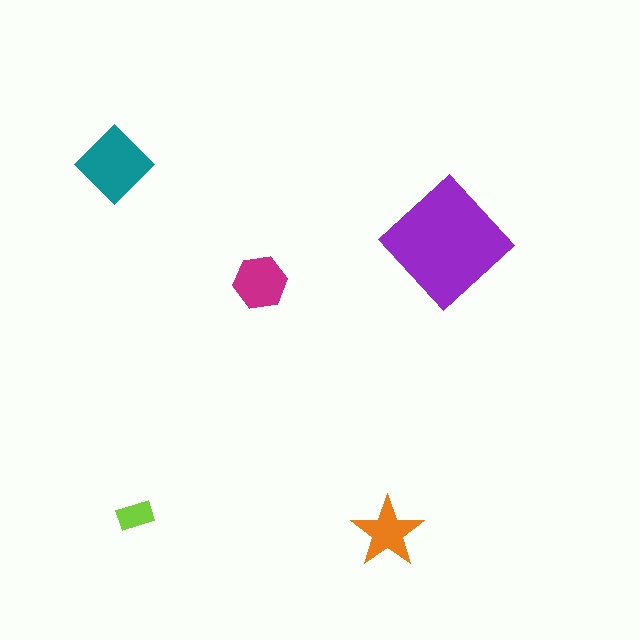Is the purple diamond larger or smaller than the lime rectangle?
Larger.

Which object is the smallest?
The lime rectangle.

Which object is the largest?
The purple diamond.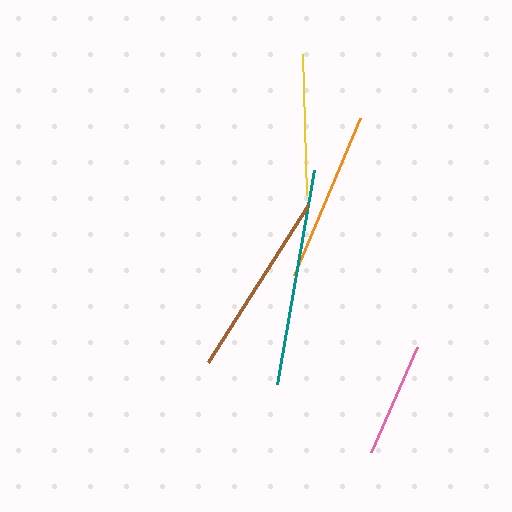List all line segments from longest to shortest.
From longest to shortest: teal, brown, orange, yellow, pink.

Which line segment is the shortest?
The pink line is the shortest at approximately 115 pixels.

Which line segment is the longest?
The teal line is the longest at approximately 218 pixels.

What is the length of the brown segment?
The brown segment is approximately 186 pixels long.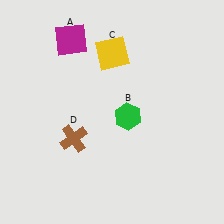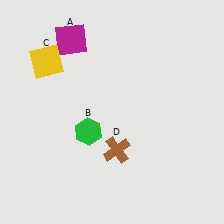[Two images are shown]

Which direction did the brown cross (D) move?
The brown cross (D) moved right.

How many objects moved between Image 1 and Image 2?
3 objects moved between the two images.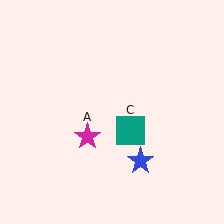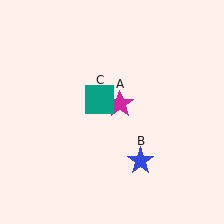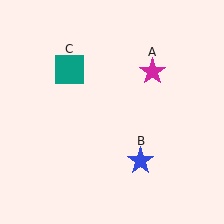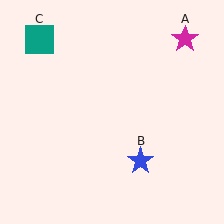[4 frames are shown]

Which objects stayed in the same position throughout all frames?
Blue star (object B) remained stationary.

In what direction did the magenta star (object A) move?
The magenta star (object A) moved up and to the right.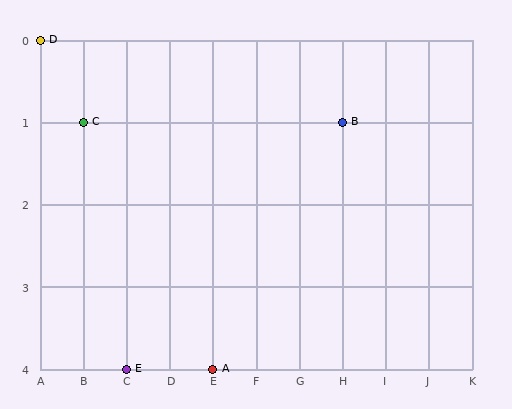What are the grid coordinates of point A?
Point A is at grid coordinates (E, 4).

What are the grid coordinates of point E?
Point E is at grid coordinates (C, 4).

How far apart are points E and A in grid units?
Points E and A are 2 columns apart.